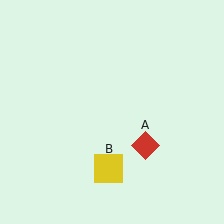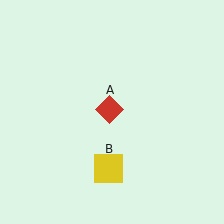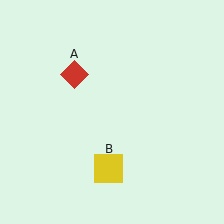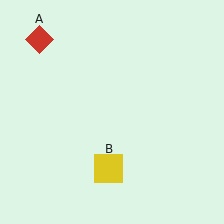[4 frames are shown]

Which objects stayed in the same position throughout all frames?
Yellow square (object B) remained stationary.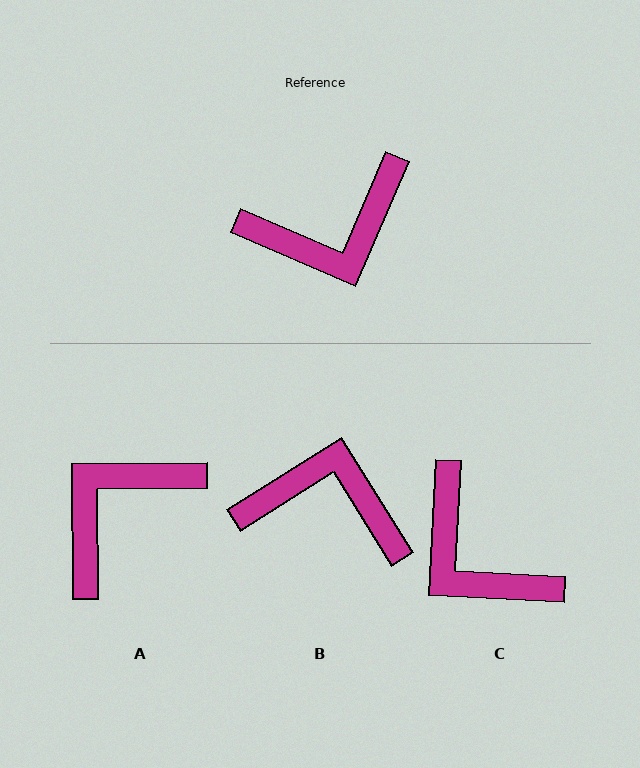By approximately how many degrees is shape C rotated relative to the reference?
Approximately 70 degrees clockwise.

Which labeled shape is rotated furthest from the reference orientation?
A, about 156 degrees away.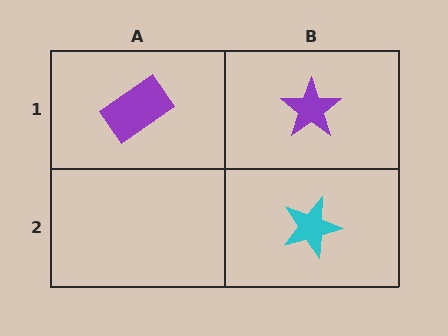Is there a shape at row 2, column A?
No, that cell is empty.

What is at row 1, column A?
A purple rectangle.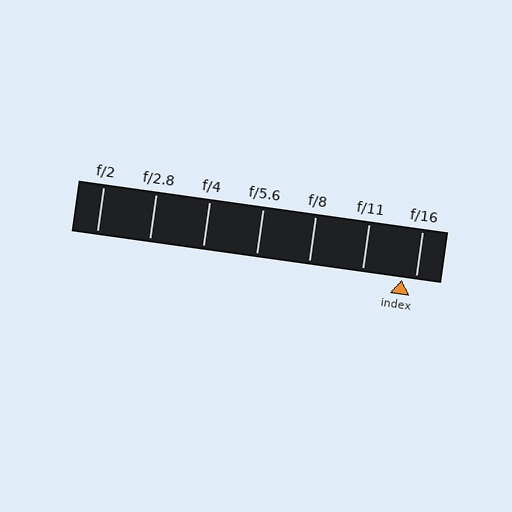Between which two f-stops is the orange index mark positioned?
The index mark is between f/11 and f/16.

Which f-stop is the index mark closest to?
The index mark is closest to f/16.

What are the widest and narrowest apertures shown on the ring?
The widest aperture shown is f/2 and the narrowest is f/16.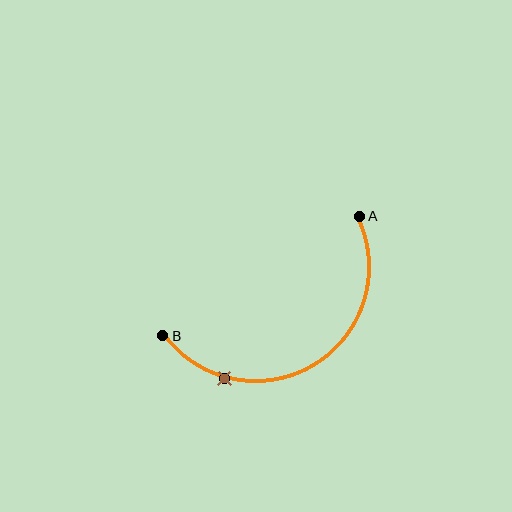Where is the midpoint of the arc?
The arc midpoint is the point on the curve farthest from the straight line joining A and B. It sits below that line.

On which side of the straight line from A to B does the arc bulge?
The arc bulges below the straight line connecting A and B.